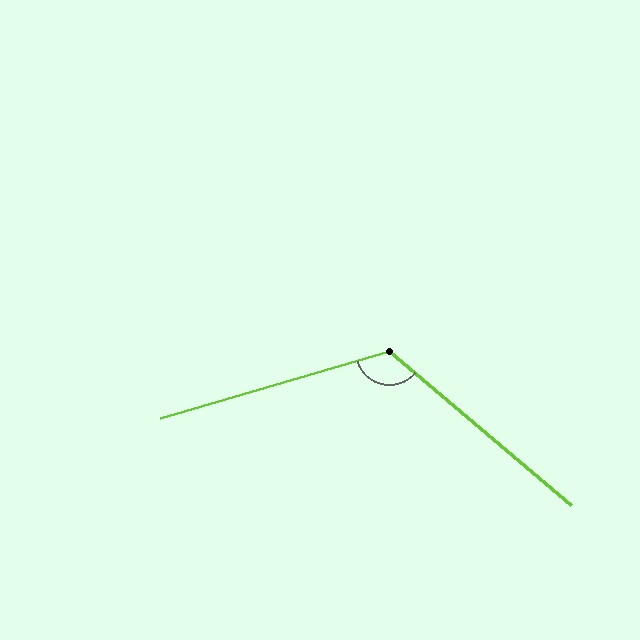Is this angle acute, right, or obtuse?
It is obtuse.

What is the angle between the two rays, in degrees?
Approximately 123 degrees.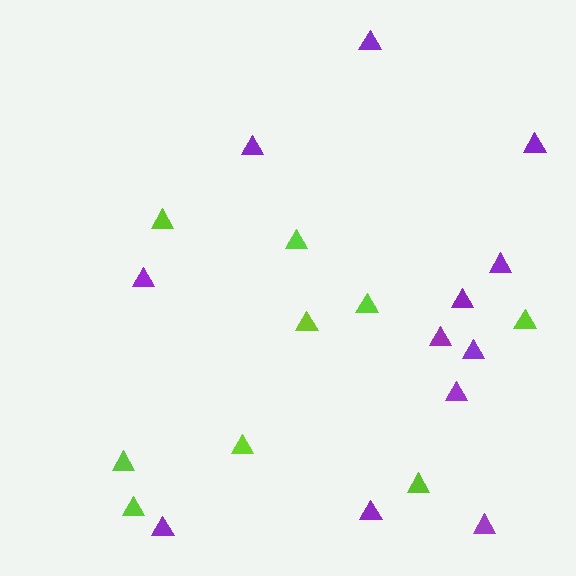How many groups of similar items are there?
There are 2 groups: one group of lime triangles (9) and one group of purple triangles (12).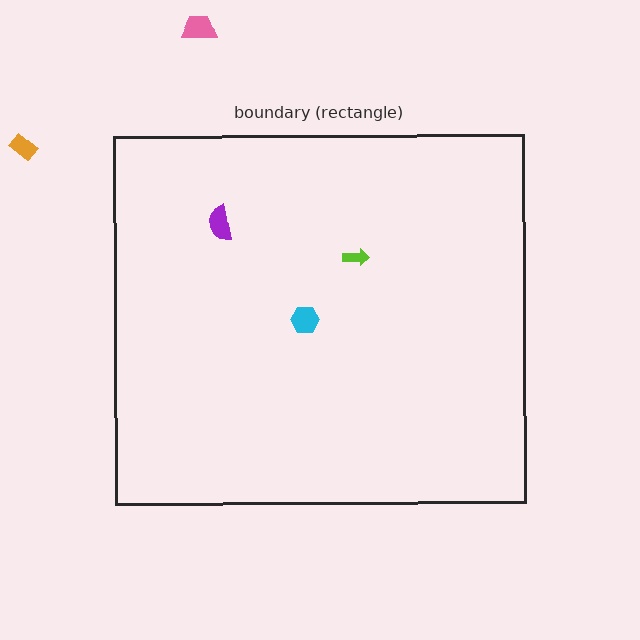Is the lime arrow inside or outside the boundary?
Inside.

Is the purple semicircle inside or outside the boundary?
Inside.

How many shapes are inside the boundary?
3 inside, 2 outside.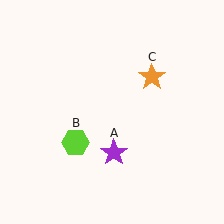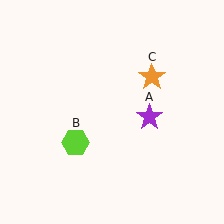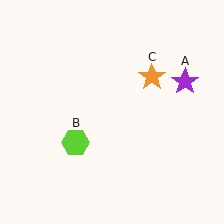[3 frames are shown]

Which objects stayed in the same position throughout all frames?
Lime hexagon (object B) and orange star (object C) remained stationary.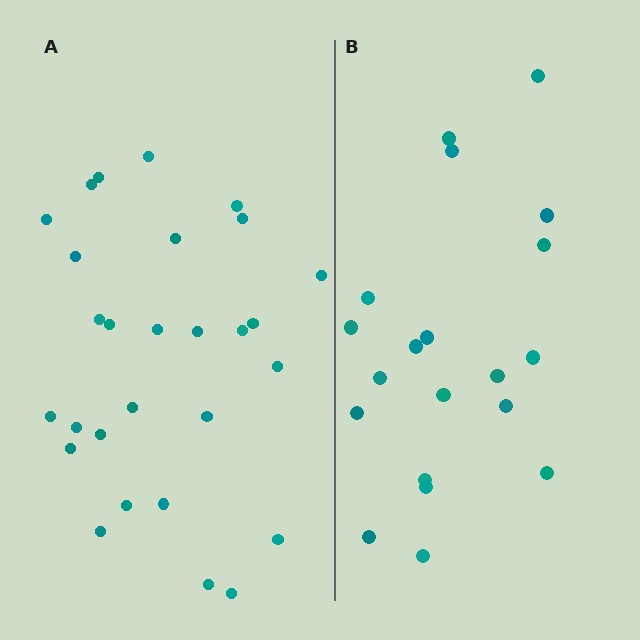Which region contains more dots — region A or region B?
Region A (the left region) has more dots.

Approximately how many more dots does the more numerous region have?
Region A has roughly 8 or so more dots than region B.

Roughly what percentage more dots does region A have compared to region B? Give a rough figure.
About 40% more.